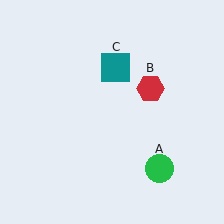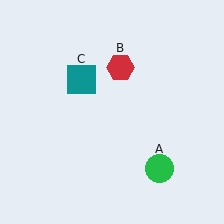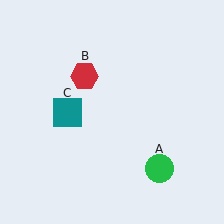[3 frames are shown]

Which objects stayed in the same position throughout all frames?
Green circle (object A) remained stationary.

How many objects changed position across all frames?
2 objects changed position: red hexagon (object B), teal square (object C).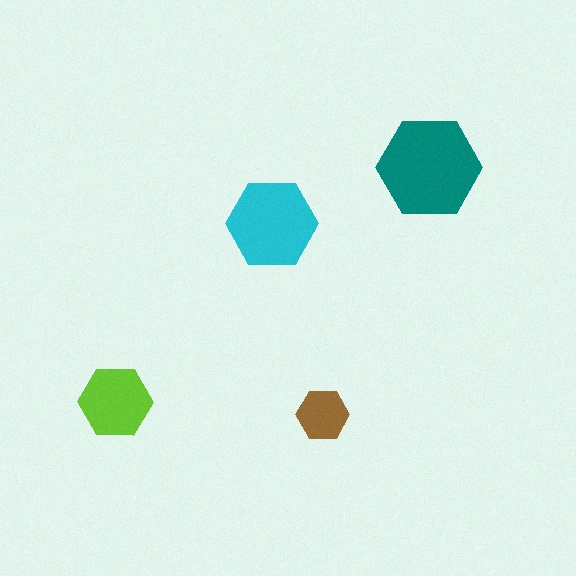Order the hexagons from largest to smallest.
the teal one, the cyan one, the lime one, the brown one.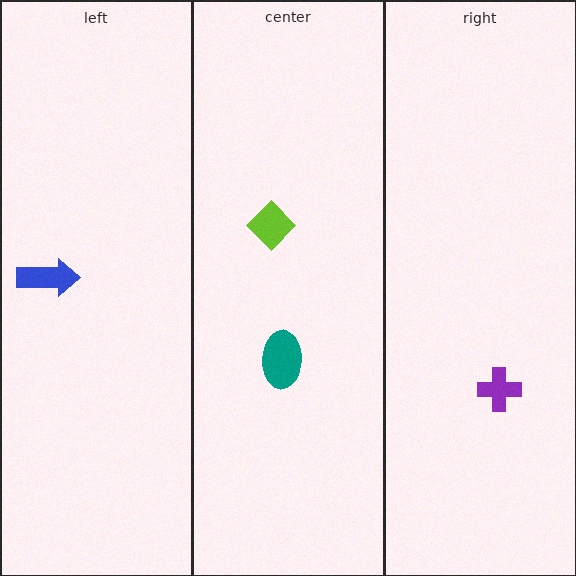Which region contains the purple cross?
The right region.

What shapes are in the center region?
The lime diamond, the teal ellipse.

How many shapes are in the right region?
1.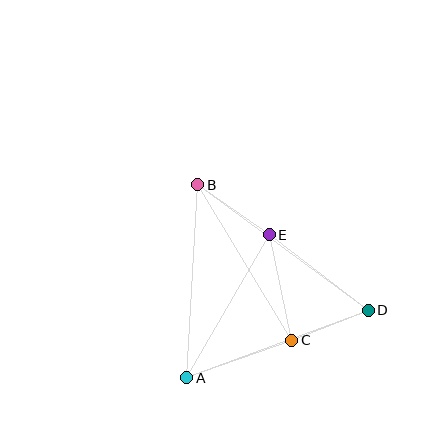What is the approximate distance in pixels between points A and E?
The distance between A and E is approximately 165 pixels.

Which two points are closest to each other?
Points C and D are closest to each other.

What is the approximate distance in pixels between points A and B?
The distance between A and B is approximately 193 pixels.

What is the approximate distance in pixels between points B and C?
The distance between B and C is approximately 181 pixels.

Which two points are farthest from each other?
Points B and D are farthest from each other.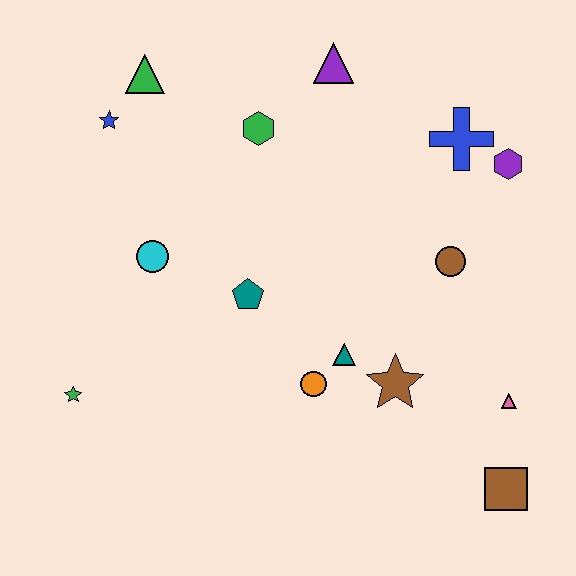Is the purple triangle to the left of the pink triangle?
Yes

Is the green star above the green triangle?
No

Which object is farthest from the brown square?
The green triangle is farthest from the brown square.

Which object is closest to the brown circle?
The purple hexagon is closest to the brown circle.